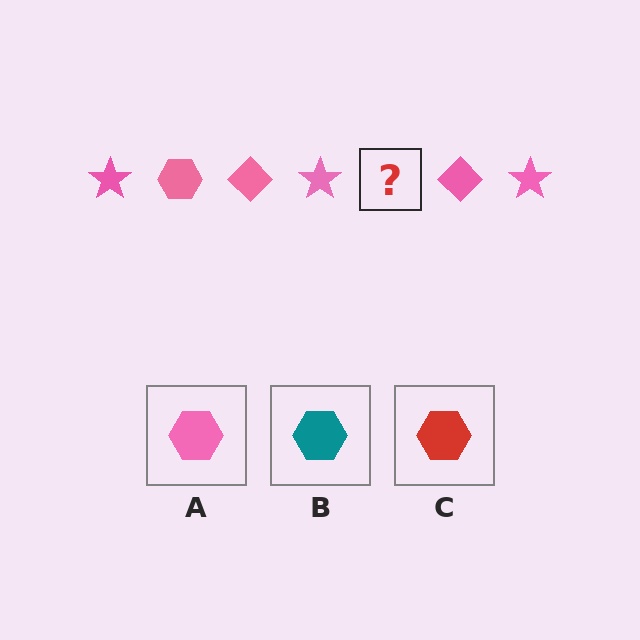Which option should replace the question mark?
Option A.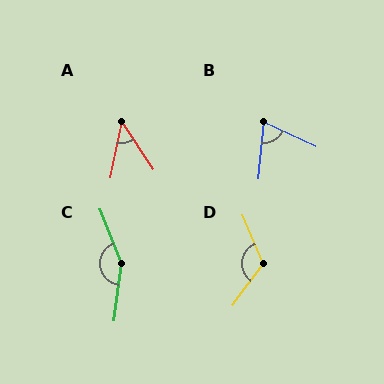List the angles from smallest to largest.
A (45°), B (71°), D (121°), C (150°).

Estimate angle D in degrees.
Approximately 121 degrees.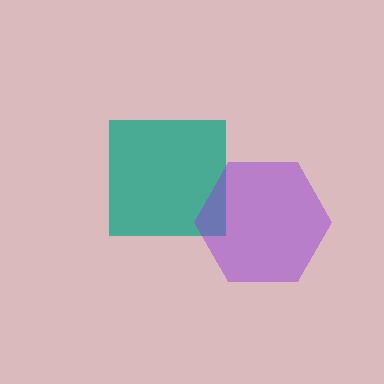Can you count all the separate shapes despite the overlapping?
Yes, there are 2 separate shapes.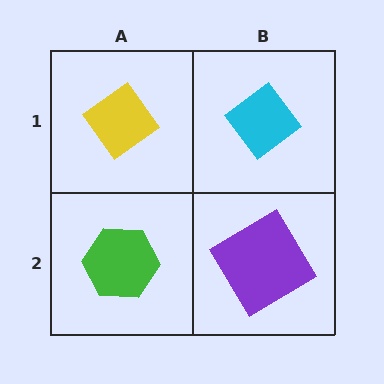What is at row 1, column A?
A yellow diamond.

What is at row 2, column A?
A green hexagon.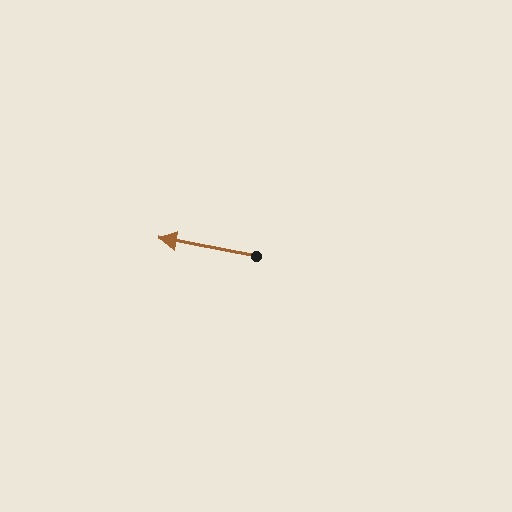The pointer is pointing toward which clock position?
Roughly 9 o'clock.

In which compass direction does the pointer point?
West.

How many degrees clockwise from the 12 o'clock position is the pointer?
Approximately 281 degrees.